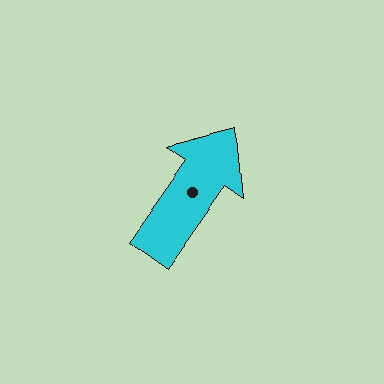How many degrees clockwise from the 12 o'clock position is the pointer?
Approximately 35 degrees.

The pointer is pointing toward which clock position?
Roughly 1 o'clock.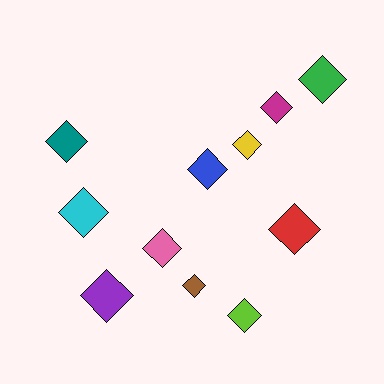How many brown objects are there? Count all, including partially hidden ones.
There is 1 brown object.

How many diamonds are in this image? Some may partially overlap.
There are 11 diamonds.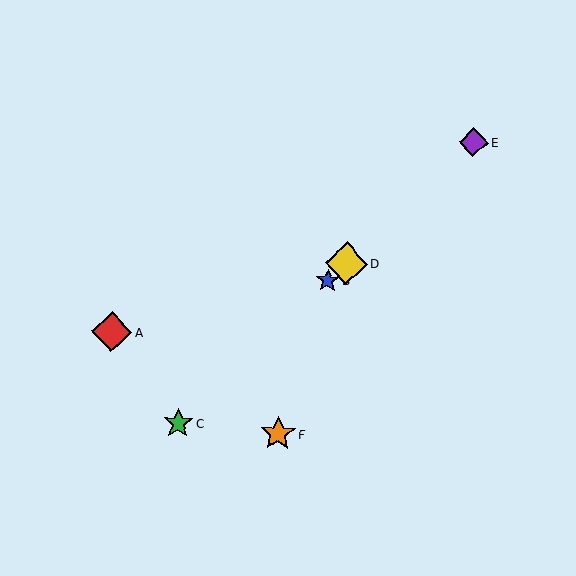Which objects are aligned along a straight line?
Objects B, C, D, E are aligned along a straight line.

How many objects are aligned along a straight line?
4 objects (B, C, D, E) are aligned along a straight line.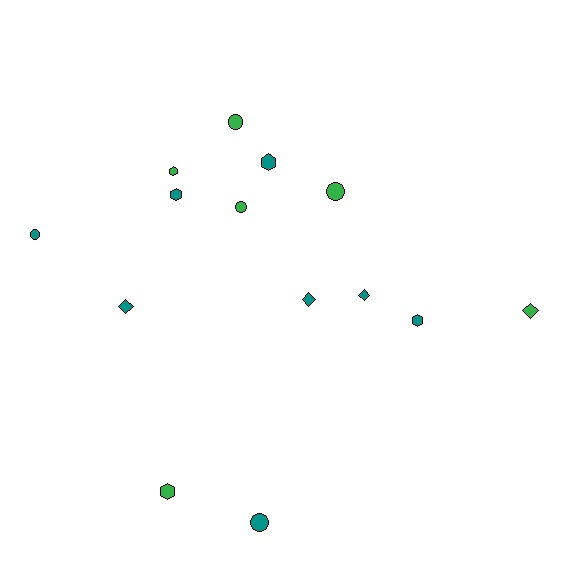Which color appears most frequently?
Teal, with 8 objects.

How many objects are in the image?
There are 14 objects.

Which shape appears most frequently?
Hexagon, with 5 objects.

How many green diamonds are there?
There is 1 green diamond.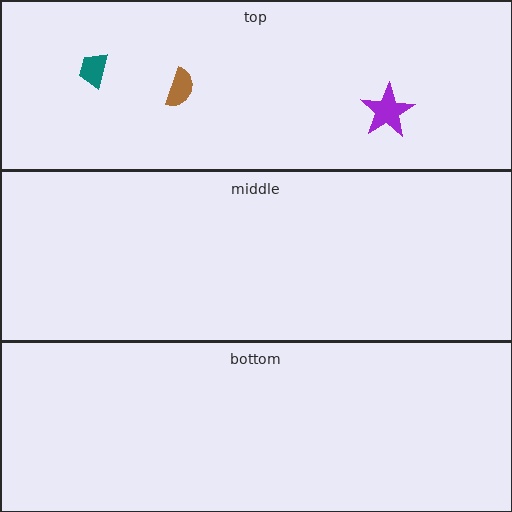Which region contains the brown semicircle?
The top region.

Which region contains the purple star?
The top region.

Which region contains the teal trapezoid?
The top region.